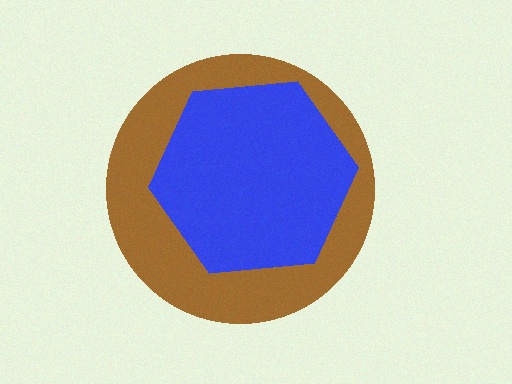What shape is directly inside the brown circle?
The blue hexagon.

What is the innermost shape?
The blue hexagon.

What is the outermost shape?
The brown circle.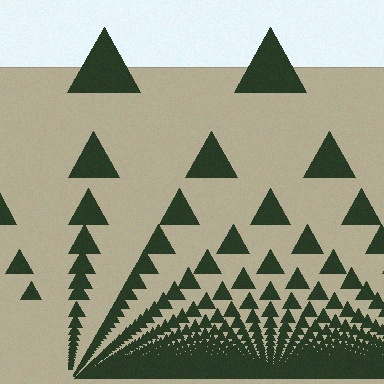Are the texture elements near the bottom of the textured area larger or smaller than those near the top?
Smaller. The gradient is inverted — elements near the bottom are smaller and denser.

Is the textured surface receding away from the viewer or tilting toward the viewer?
The surface appears to tilt toward the viewer. Texture elements get larger and sparser toward the top.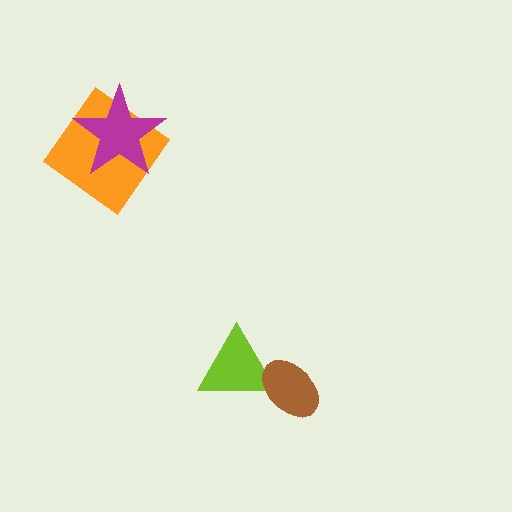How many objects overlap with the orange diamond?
1 object overlaps with the orange diamond.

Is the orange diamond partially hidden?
Yes, it is partially covered by another shape.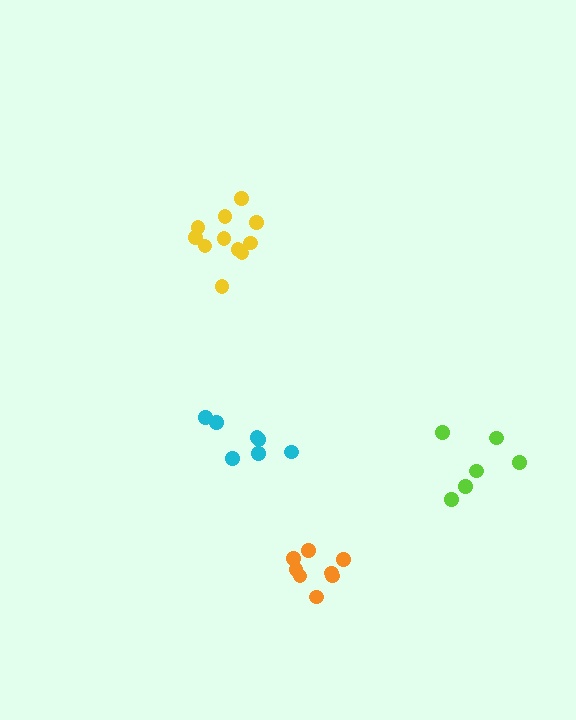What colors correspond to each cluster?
The clusters are colored: orange, cyan, lime, yellow.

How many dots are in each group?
Group 1: 8 dots, Group 2: 7 dots, Group 3: 6 dots, Group 4: 11 dots (32 total).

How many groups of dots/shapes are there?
There are 4 groups.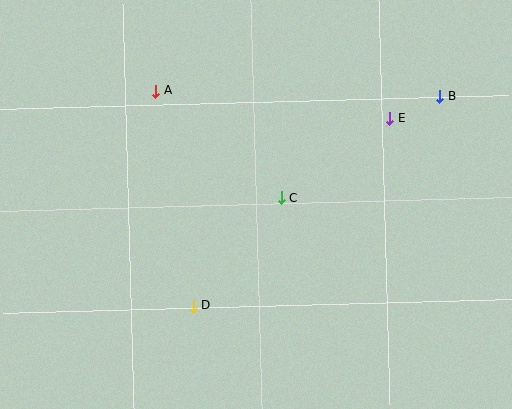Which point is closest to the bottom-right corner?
Point C is closest to the bottom-right corner.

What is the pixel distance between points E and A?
The distance between E and A is 236 pixels.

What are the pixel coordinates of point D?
Point D is at (193, 306).